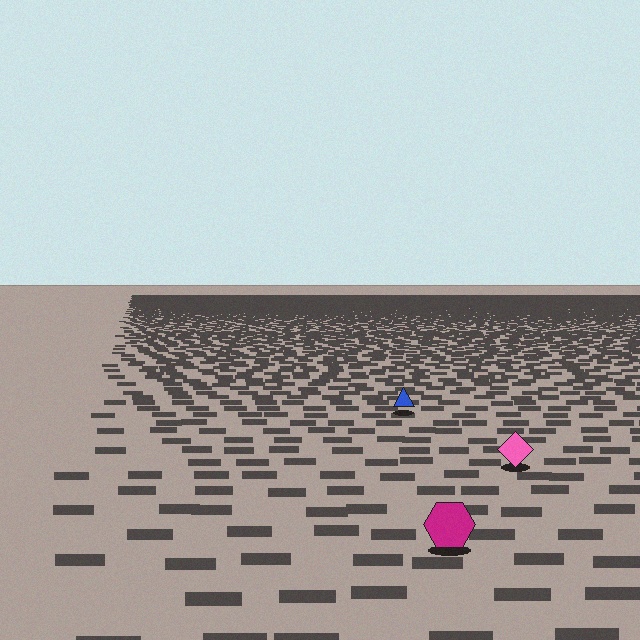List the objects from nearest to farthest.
From nearest to farthest: the magenta hexagon, the pink diamond, the blue triangle.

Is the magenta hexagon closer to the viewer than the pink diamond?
Yes. The magenta hexagon is closer — you can tell from the texture gradient: the ground texture is coarser near it.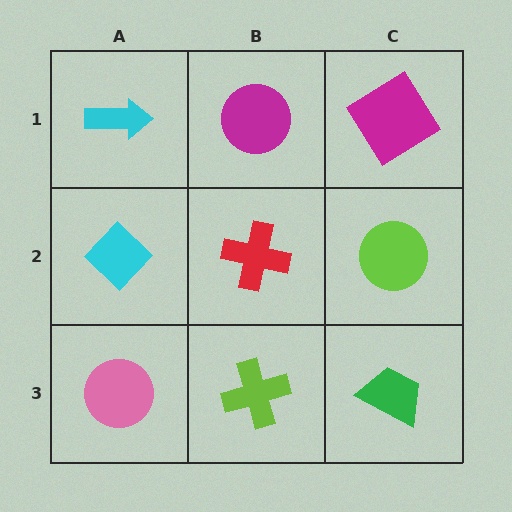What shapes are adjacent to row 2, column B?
A magenta circle (row 1, column B), a lime cross (row 3, column B), a cyan diamond (row 2, column A), a lime circle (row 2, column C).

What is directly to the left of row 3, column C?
A lime cross.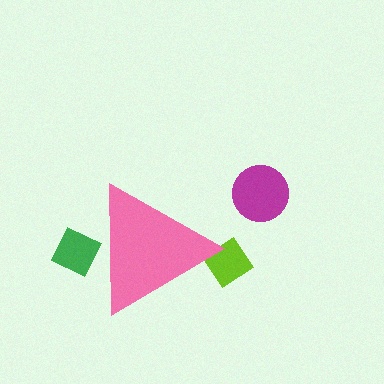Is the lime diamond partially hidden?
Yes, the lime diamond is partially hidden behind the pink triangle.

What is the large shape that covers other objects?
A pink triangle.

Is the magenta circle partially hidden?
No, the magenta circle is fully visible.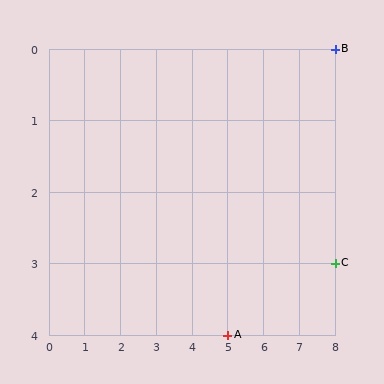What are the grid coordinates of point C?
Point C is at grid coordinates (8, 3).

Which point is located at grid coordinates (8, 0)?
Point B is at (8, 0).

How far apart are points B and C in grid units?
Points B and C are 3 rows apart.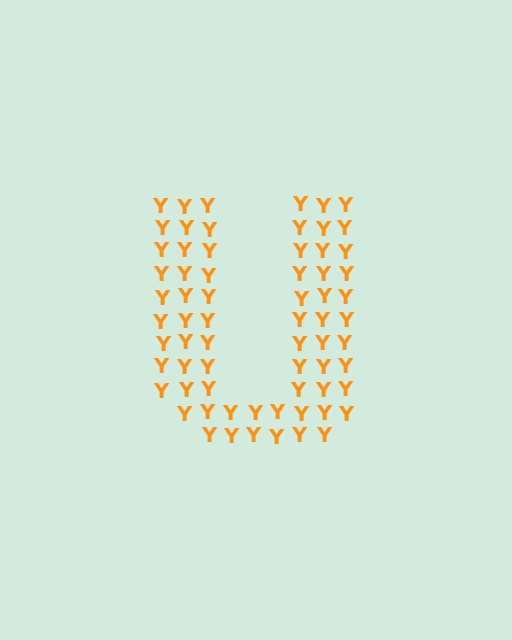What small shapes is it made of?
It is made of small letter Y's.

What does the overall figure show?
The overall figure shows the letter U.